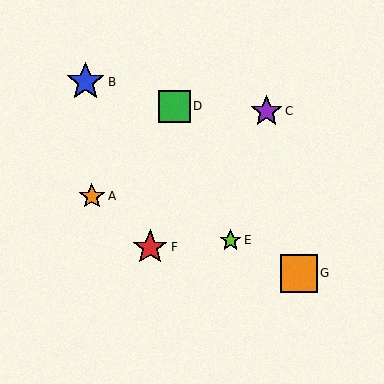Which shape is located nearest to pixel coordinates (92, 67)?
The blue star (labeled B) at (86, 82) is nearest to that location.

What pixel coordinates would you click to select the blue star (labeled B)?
Click at (86, 82) to select the blue star B.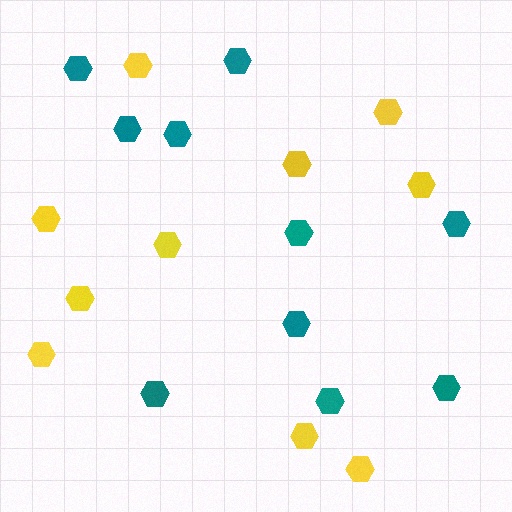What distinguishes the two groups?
There are 2 groups: one group of yellow hexagons (10) and one group of teal hexagons (10).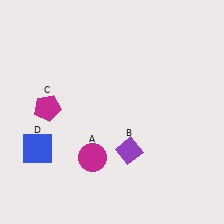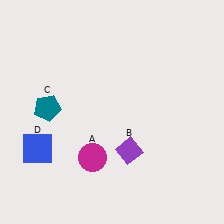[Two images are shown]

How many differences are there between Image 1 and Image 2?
There is 1 difference between the two images.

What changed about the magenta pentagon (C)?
In Image 1, C is magenta. In Image 2, it changed to teal.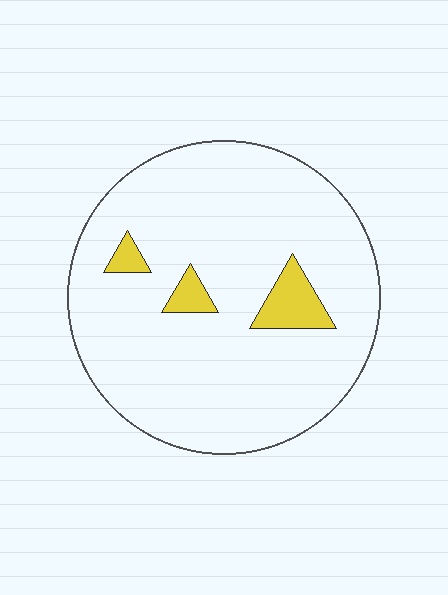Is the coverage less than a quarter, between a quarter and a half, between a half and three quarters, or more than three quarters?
Less than a quarter.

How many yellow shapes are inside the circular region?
3.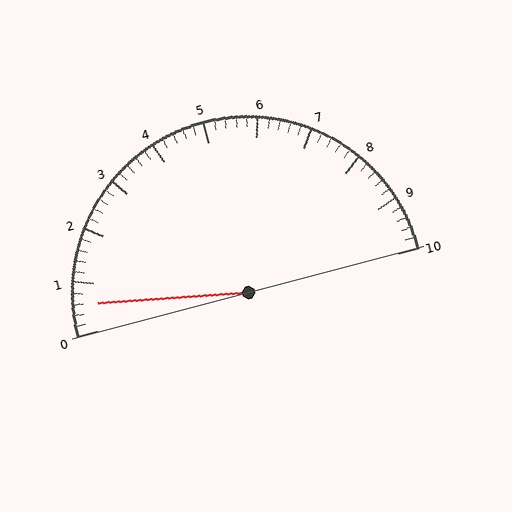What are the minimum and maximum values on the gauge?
The gauge ranges from 0 to 10.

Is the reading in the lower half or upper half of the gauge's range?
The reading is in the lower half of the range (0 to 10).